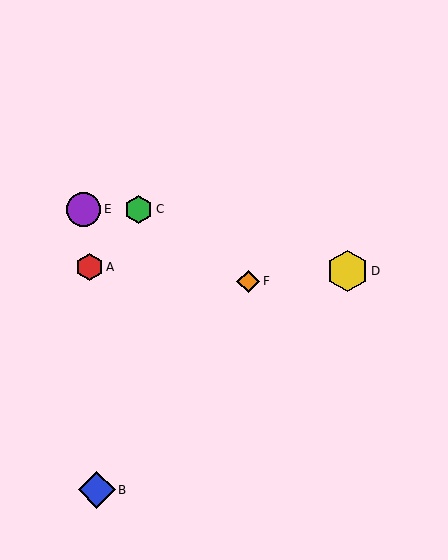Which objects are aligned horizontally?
Objects C, E are aligned horizontally.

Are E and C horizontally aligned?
Yes, both are at y≈209.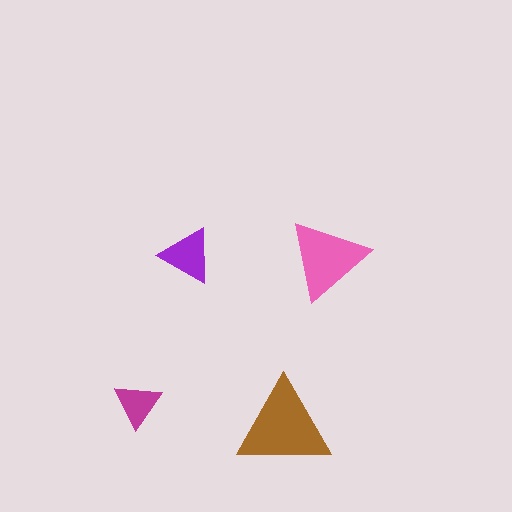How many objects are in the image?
There are 4 objects in the image.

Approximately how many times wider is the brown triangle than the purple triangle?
About 1.5 times wider.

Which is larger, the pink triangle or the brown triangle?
The brown one.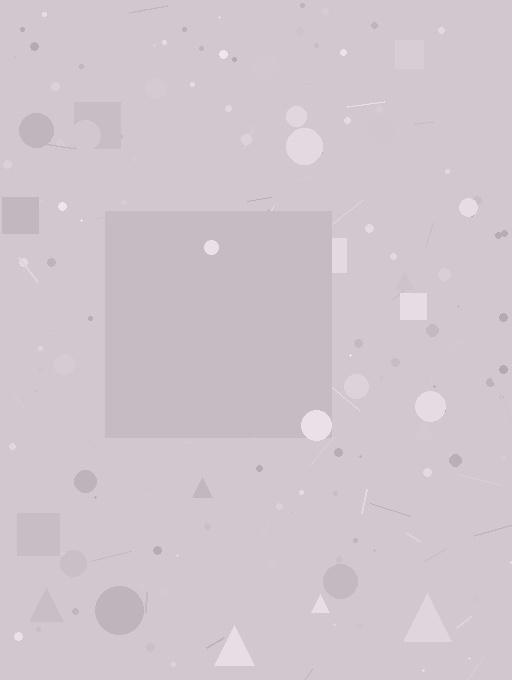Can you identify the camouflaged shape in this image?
The camouflaged shape is a square.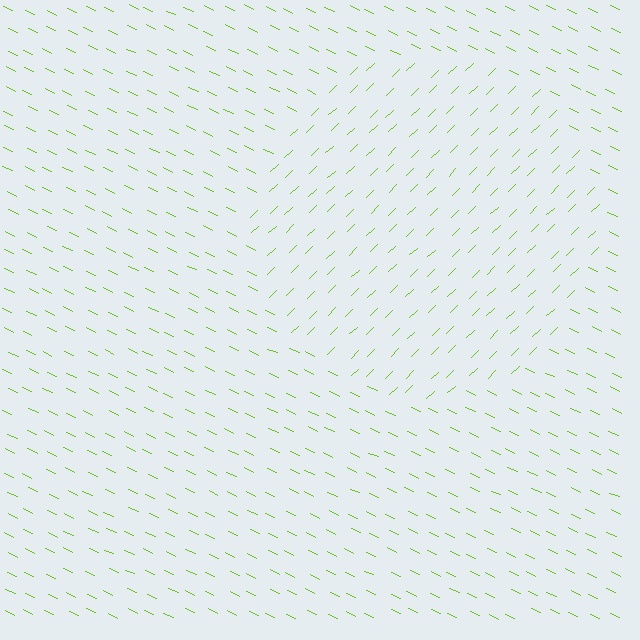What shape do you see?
I see a circle.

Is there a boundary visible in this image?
Yes, there is a texture boundary formed by a change in line orientation.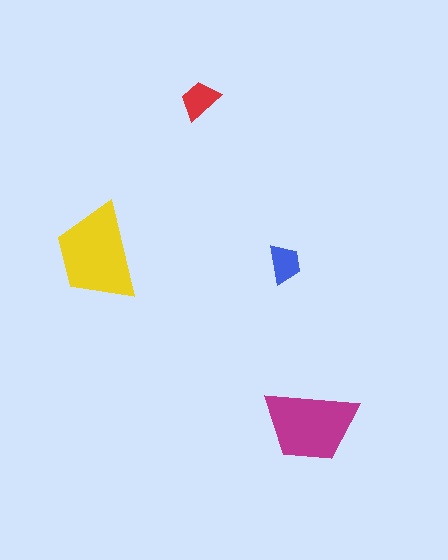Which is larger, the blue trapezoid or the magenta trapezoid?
The magenta one.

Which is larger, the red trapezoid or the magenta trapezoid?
The magenta one.